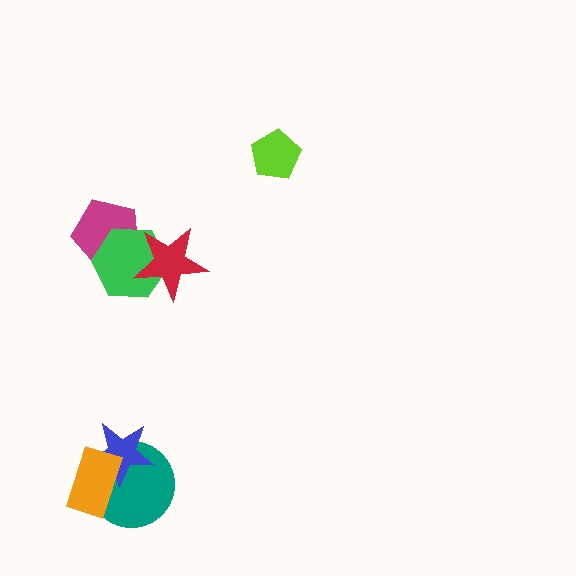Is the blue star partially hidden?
Yes, it is partially covered by another shape.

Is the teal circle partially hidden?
Yes, it is partially covered by another shape.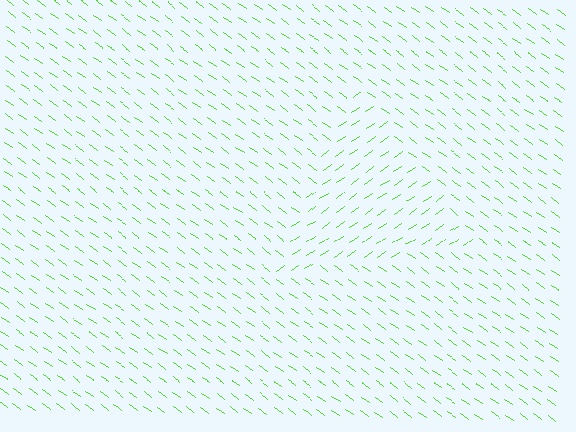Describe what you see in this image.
The image is filled with small lime line segments. A triangle region in the image has lines oriented differently from the surrounding lines, creating a visible texture boundary.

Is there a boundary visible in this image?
Yes, there is a texture boundary formed by a change in line orientation.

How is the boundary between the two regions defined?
The boundary is defined purely by a change in line orientation (approximately 70 degrees difference). All lines are the same color and thickness.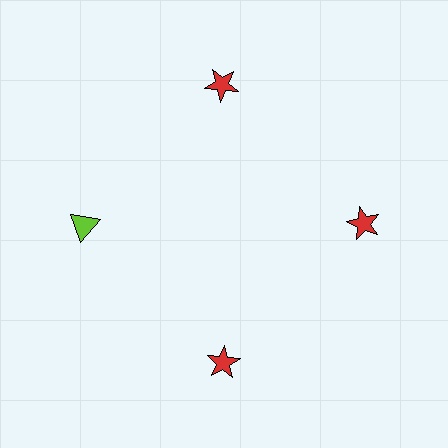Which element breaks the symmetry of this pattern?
The lime triangle at roughly the 9 o'clock position breaks the symmetry. All other shapes are red stars.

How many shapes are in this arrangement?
There are 4 shapes arranged in a ring pattern.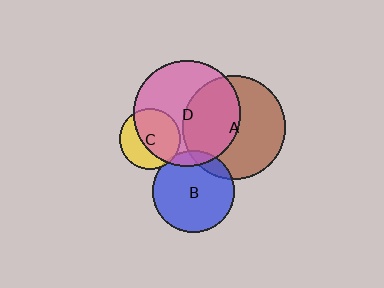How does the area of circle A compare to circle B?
Approximately 1.6 times.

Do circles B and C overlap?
Yes.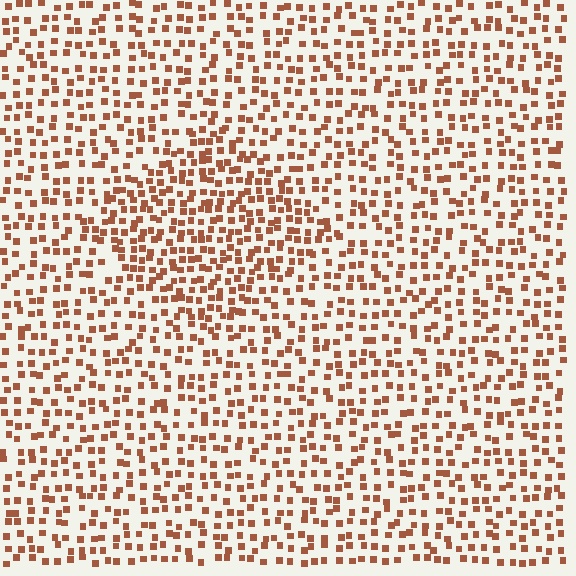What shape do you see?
I see a diamond.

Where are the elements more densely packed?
The elements are more densely packed inside the diamond boundary.